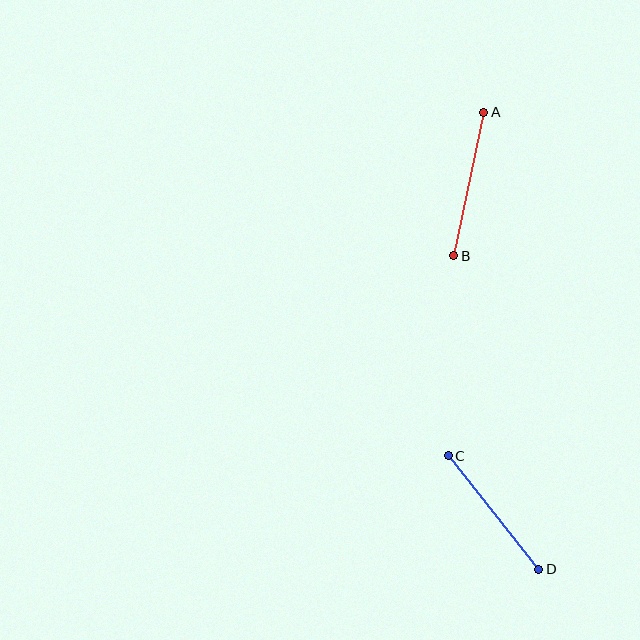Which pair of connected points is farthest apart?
Points A and B are farthest apart.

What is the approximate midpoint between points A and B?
The midpoint is at approximately (469, 184) pixels.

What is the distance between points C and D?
The distance is approximately 145 pixels.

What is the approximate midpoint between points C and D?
The midpoint is at approximately (493, 513) pixels.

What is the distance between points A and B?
The distance is approximately 147 pixels.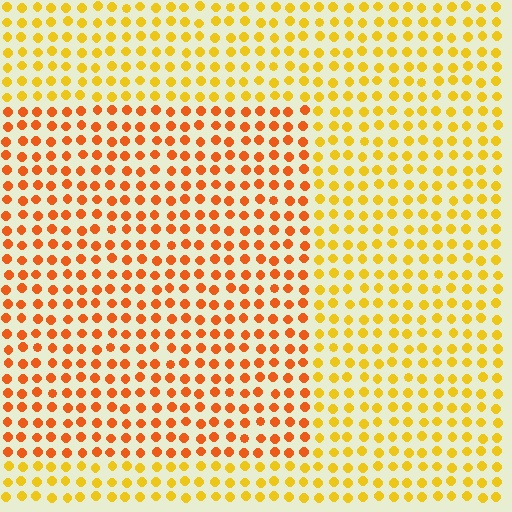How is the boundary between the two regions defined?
The boundary is defined purely by a slight shift in hue (about 31 degrees). Spacing, size, and orientation are identical on both sides.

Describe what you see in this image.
The image is filled with small yellow elements in a uniform arrangement. A rectangle-shaped region is visible where the elements are tinted to a slightly different hue, forming a subtle color boundary.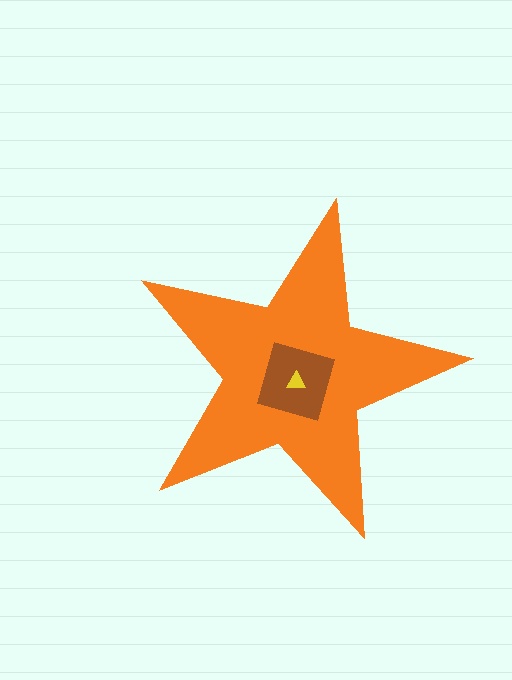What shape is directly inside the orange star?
The brown diamond.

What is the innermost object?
The yellow triangle.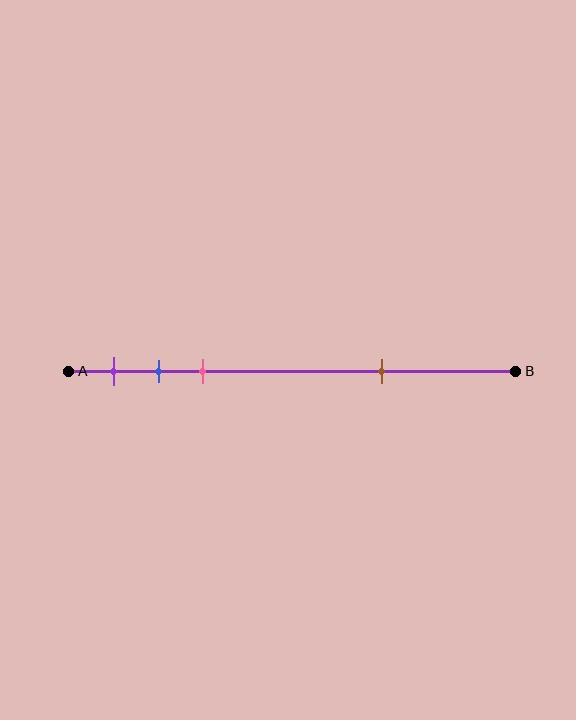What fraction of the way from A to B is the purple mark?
The purple mark is approximately 10% (0.1) of the way from A to B.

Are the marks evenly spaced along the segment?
No, the marks are not evenly spaced.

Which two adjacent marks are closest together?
The blue and pink marks are the closest adjacent pair.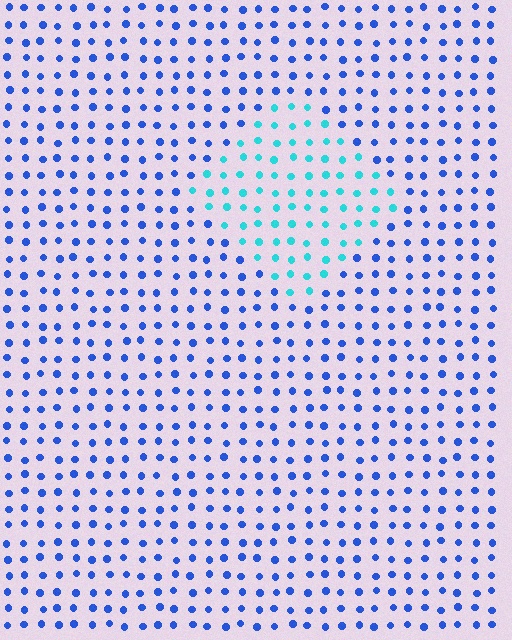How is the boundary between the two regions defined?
The boundary is defined purely by a slight shift in hue (about 44 degrees). Spacing, size, and orientation are identical on both sides.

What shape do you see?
I see a diamond.